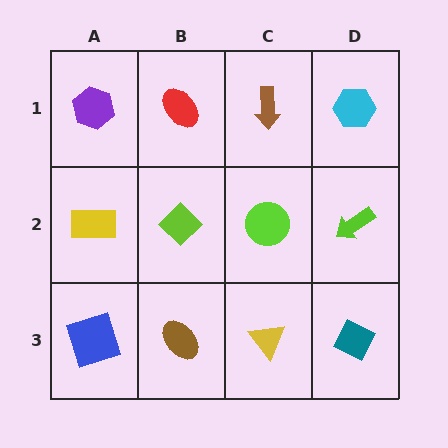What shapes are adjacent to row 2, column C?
A brown arrow (row 1, column C), a yellow triangle (row 3, column C), a lime diamond (row 2, column B), a lime arrow (row 2, column D).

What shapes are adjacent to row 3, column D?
A lime arrow (row 2, column D), a yellow triangle (row 3, column C).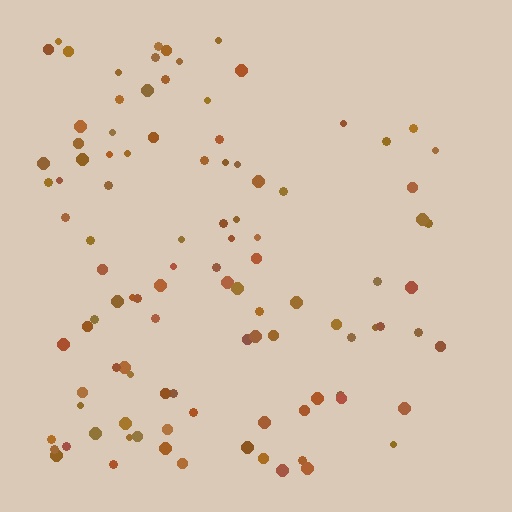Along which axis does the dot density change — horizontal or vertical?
Horizontal.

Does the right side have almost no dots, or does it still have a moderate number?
Still a moderate number, just noticeably fewer than the left.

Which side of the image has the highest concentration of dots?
The left.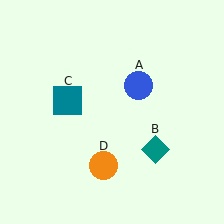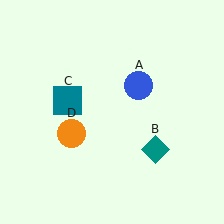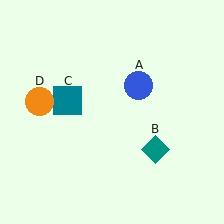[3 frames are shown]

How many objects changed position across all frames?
1 object changed position: orange circle (object D).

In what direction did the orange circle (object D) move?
The orange circle (object D) moved up and to the left.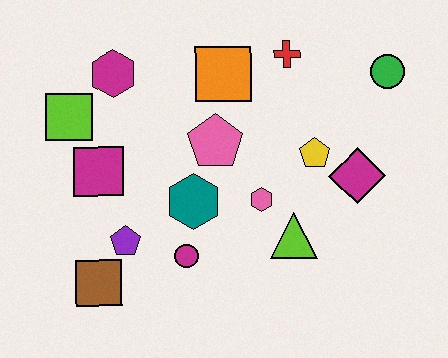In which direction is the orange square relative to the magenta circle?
The orange square is above the magenta circle.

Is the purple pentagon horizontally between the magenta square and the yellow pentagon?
Yes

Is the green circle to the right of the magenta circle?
Yes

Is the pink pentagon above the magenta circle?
Yes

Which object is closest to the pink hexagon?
The lime triangle is closest to the pink hexagon.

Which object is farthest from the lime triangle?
The lime square is farthest from the lime triangle.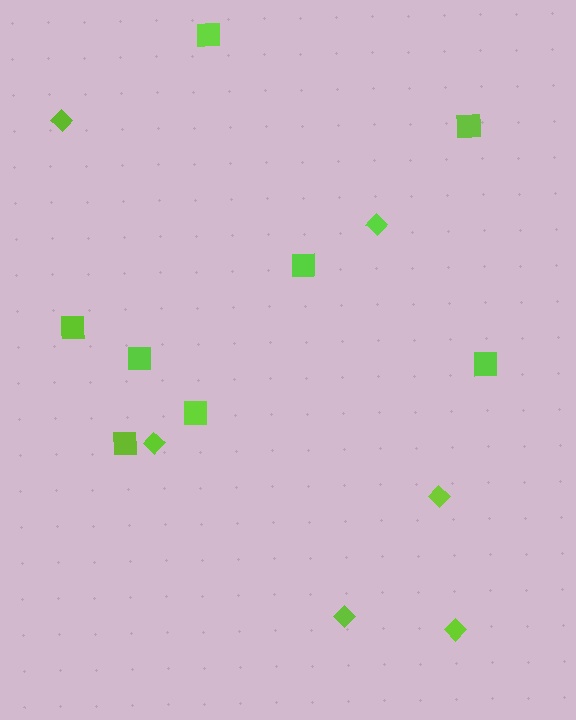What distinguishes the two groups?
There are 2 groups: one group of diamonds (6) and one group of squares (8).